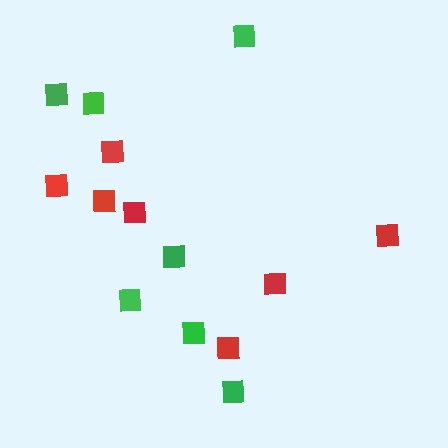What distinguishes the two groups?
There are 2 groups: one group of red squares (7) and one group of green squares (7).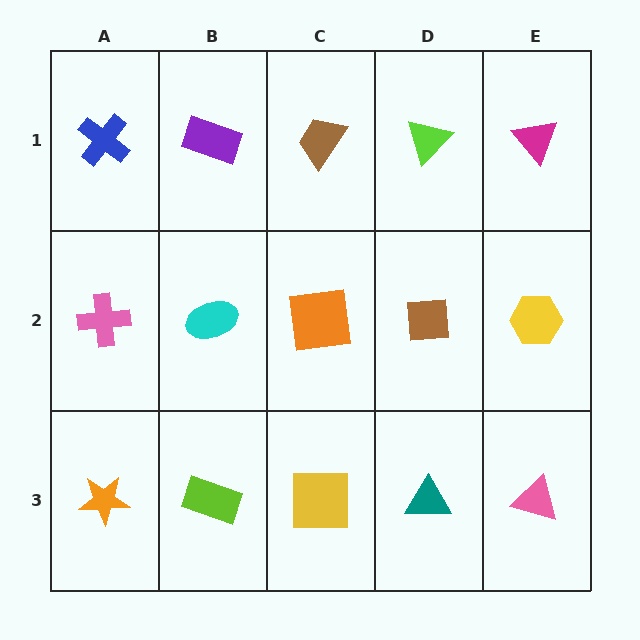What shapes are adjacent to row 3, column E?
A yellow hexagon (row 2, column E), a teal triangle (row 3, column D).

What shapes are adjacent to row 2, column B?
A purple rectangle (row 1, column B), a lime rectangle (row 3, column B), a pink cross (row 2, column A), an orange square (row 2, column C).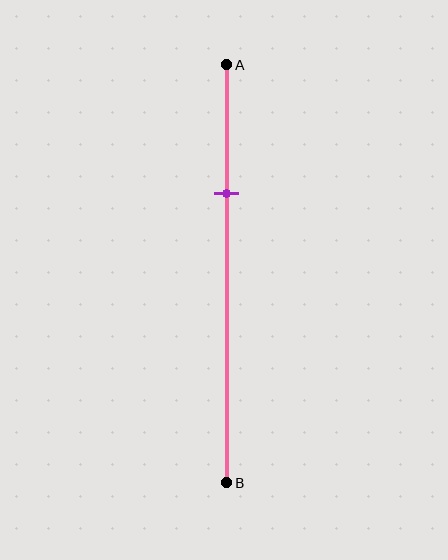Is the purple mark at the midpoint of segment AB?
No, the mark is at about 30% from A, not at the 50% midpoint.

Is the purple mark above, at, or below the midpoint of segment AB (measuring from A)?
The purple mark is above the midpoint of segment AB.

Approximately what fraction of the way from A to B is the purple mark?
The purple mark is approximately 30% of the way from A to B.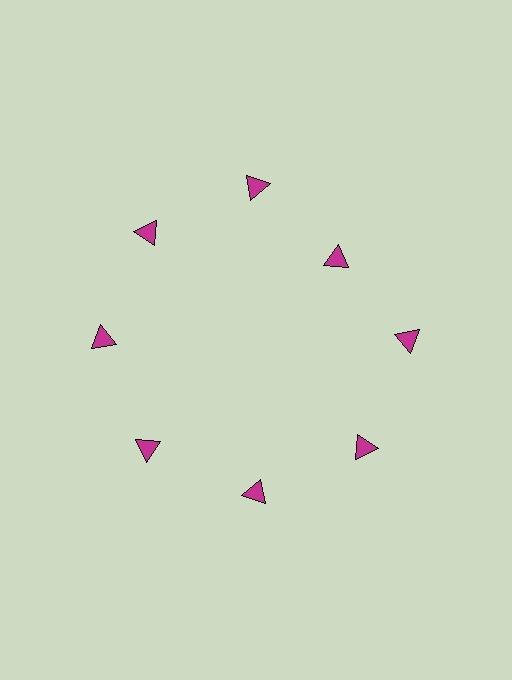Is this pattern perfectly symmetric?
No. The 8 magenta triangles are arranged in a ring, but one element near the 2 o'clock position is pulled inward toward the center, breaking the 8-fold rotational symmetry.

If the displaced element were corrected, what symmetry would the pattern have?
It would have 8-fold rotational symmetry — the pattern would map onto itself every 45 degrees.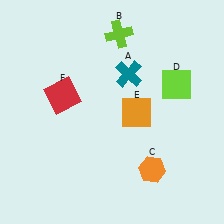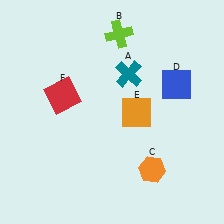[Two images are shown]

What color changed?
The square (D) changed from lime in Image 1 to blue in Image 2.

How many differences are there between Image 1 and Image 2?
There is 1 difference between the two images.